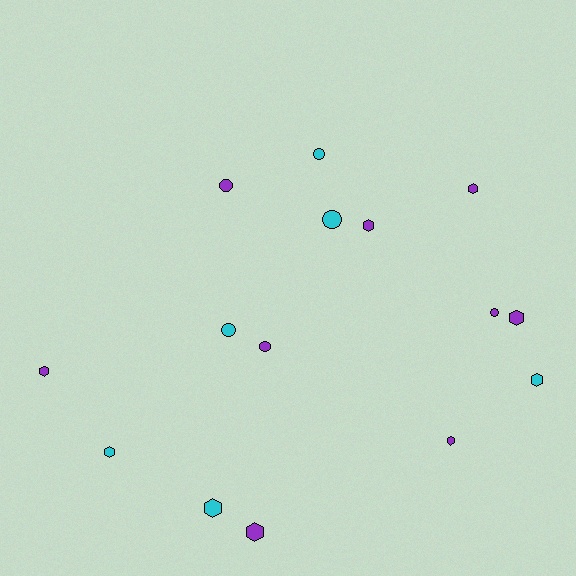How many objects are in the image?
There are 15 objects.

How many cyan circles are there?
There are 3 cyan circles.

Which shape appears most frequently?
Hexagon, with 9 objects.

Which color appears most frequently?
Purple, with 9 objects.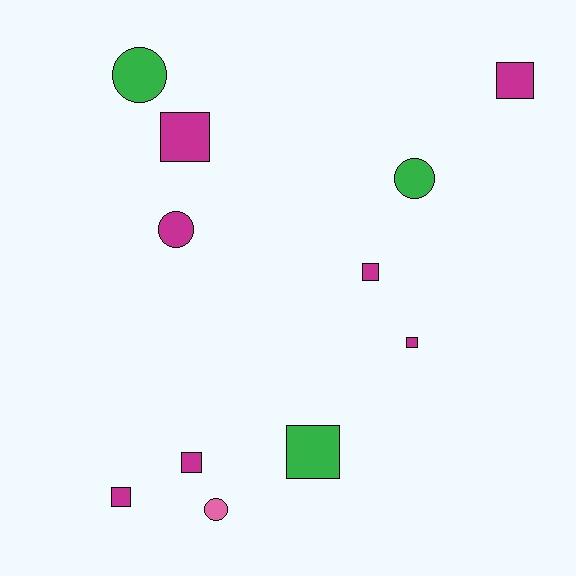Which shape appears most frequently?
Square, with 7 objects.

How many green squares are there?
There is 1 green square.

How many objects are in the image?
There are 11 objects.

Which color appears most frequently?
Magenta, with 7 objects.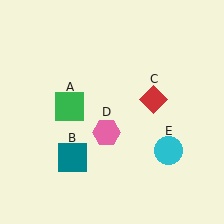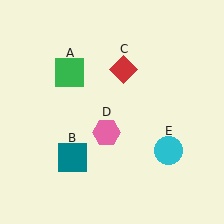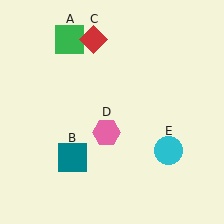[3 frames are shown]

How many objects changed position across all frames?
2 objects changed position: green square (object A), red diamond (object C).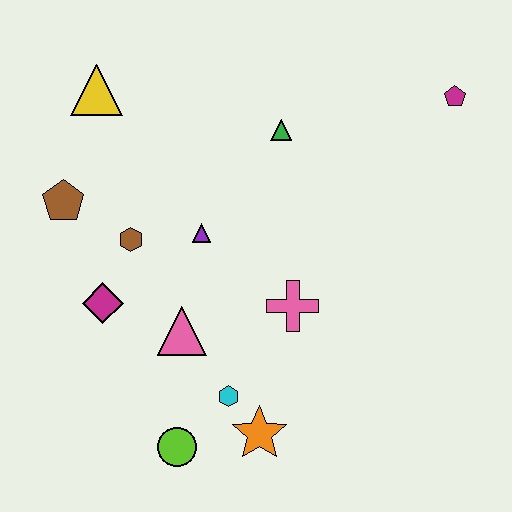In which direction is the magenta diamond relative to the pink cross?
The magenta diamond is to the left of the pink cross.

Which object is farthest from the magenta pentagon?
The lime circle is farthest from the magenta pentagon.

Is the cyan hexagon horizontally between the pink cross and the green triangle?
No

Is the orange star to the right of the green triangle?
No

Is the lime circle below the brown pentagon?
Yes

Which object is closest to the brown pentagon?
The brown hexagon is closest to the brown pentagon.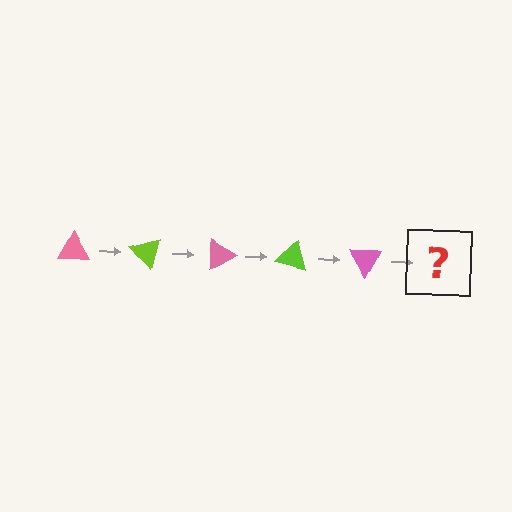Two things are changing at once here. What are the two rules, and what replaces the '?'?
The two rules are that it rotates 45 degrees each step and the color cycles through pink and lime. The '?' should be a lime triangle, rotated 225 degrees from the start.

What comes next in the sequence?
The next element should be a lime triangle, rotated 225 degrees from the start.